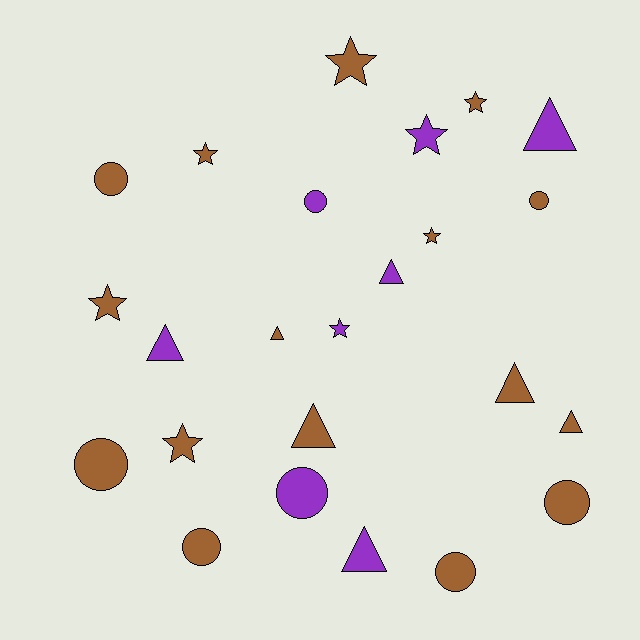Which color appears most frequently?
Brown, with 16 objects.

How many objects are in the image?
There are 24 objects.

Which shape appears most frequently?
Circle, with 8 objects.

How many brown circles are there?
There are 6 brown circles.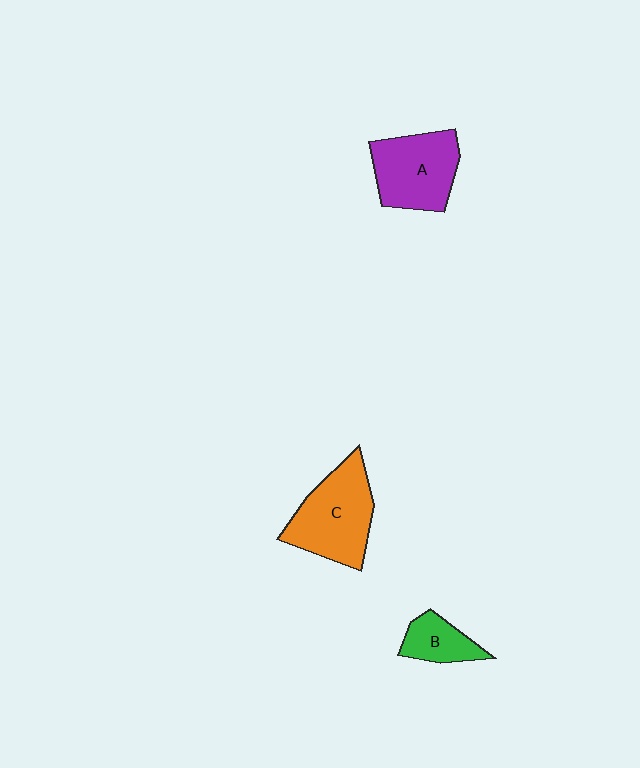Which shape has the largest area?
Shape C (orange).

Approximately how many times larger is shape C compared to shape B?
Approximately 2.2 times.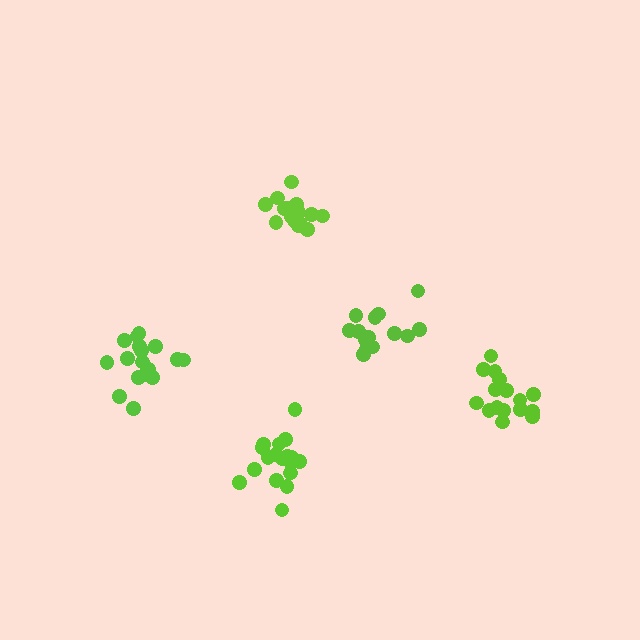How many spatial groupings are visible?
There are 5 spatial groupings.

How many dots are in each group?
Group 1: 16 dots, Group 2: 16 dots, Group 3: 18 dots, Group 4: 17 dots, Group 5: 14 dots (81 total).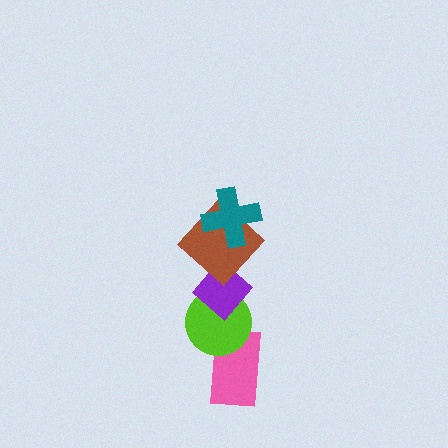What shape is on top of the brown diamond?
The teal cross is on top of the brown diamond.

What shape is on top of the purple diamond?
The brown diamond is on top of the purple diamond.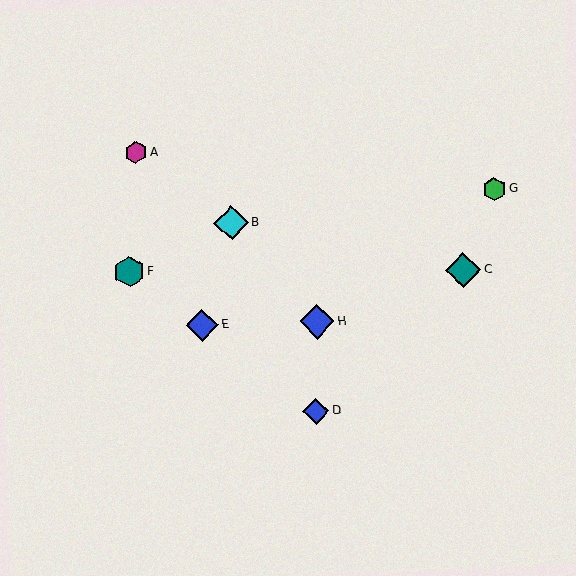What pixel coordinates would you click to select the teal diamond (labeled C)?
Click at (463, 270) to select the teal diamond C.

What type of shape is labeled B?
Shape B is a cyan diamond.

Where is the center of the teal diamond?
The center of the teal diamond is at (463, 270).